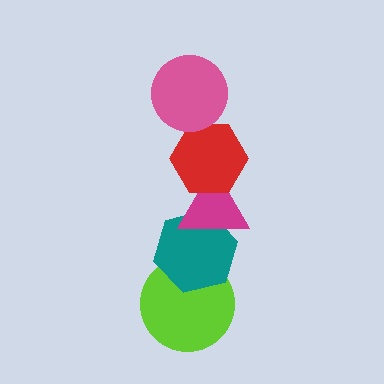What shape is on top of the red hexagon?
The pink circle is on top of the red hexagon.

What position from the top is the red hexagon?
The red hexagon is 2nd from the top.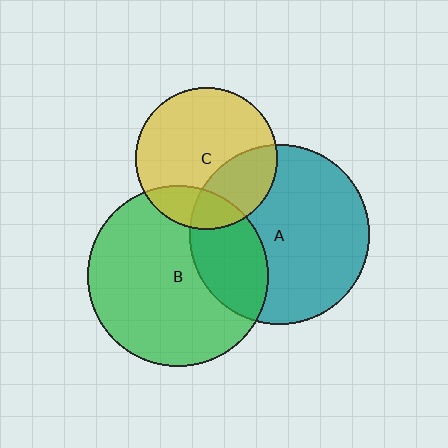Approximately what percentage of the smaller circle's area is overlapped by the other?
Approximately 30%.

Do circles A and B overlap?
Yes.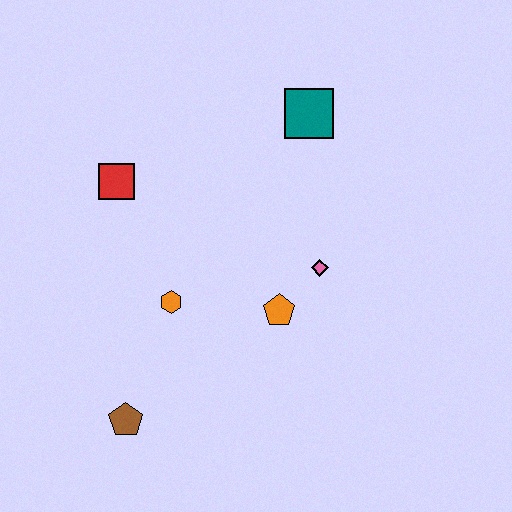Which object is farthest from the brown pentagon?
The teal square is farthest from the brown pentagon.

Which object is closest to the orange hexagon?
The orange pentagon is closest to the orange hexagon.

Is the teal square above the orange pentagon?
Yes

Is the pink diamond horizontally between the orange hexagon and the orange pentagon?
No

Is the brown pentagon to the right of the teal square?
No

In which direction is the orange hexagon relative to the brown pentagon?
The orange hexagon is above the brown pentagon.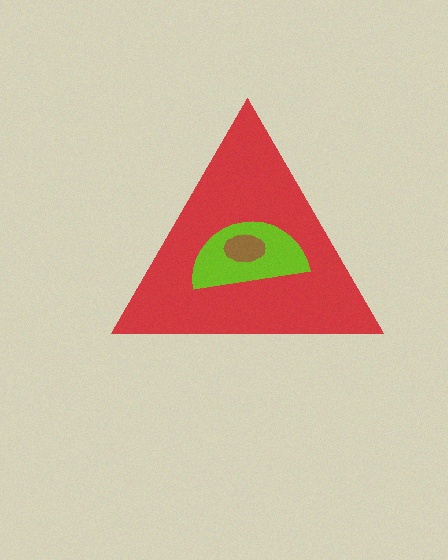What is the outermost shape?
The red triangle.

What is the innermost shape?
The brown ellipse.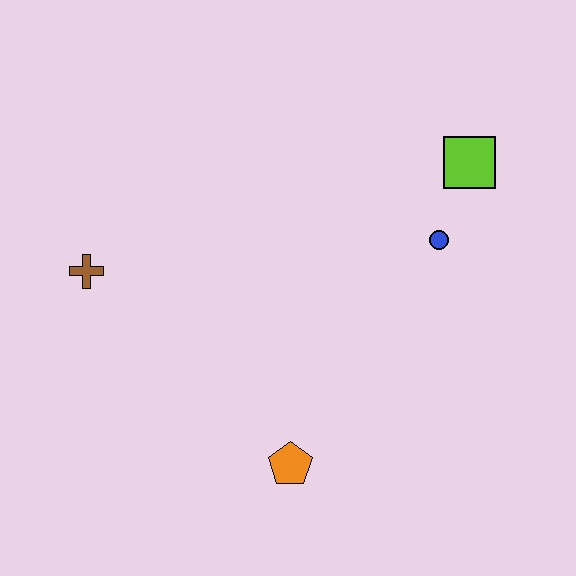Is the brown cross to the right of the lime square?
No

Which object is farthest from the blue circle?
The brown cross is farthest from the blue circle.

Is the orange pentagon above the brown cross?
No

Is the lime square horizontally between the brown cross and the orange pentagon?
No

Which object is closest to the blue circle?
The lime square is closest to the blue circle.